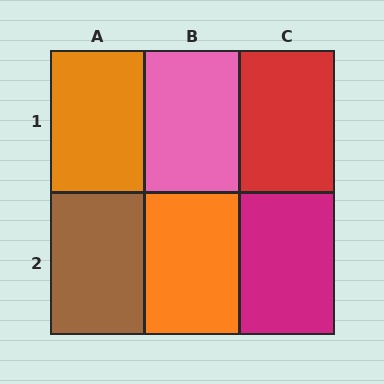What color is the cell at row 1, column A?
Orange.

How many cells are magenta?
1 cell is magenta.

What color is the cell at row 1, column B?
Pink.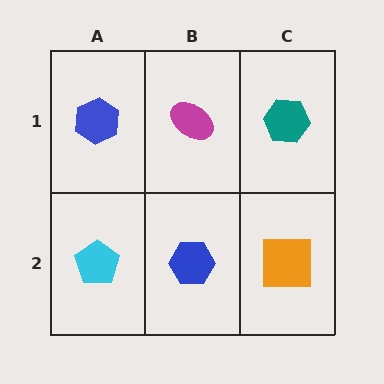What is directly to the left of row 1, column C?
A magenta ellipse.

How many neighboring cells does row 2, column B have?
3.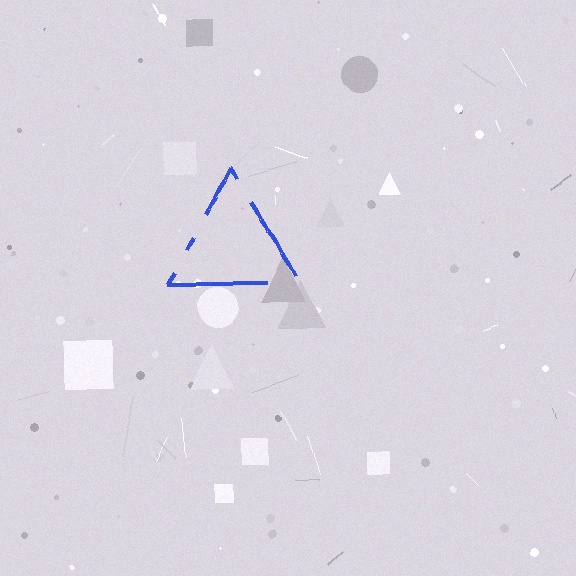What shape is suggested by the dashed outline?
The dashed outline suggests a triangle.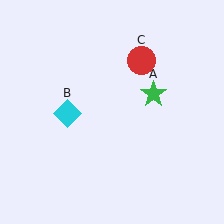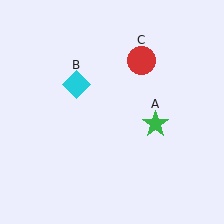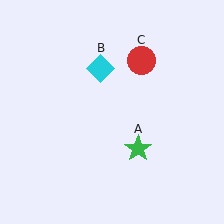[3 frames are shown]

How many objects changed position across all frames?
2 objects changed position: green star (object A), cyan diamond (object B).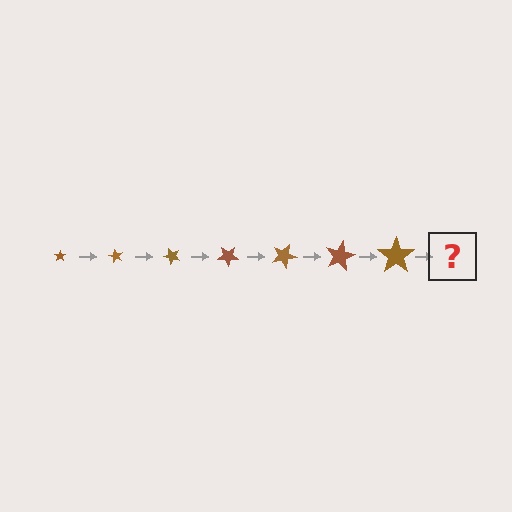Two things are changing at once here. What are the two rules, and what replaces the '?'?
The two rules are that the star grows larger each step and it rotates 60 degrees each step. The '?' should be a star, larger than the previous one and rotated 420 degrees from the start.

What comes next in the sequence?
The next element should be a star, larger than the previous one and rotated 420 degrees from the start.